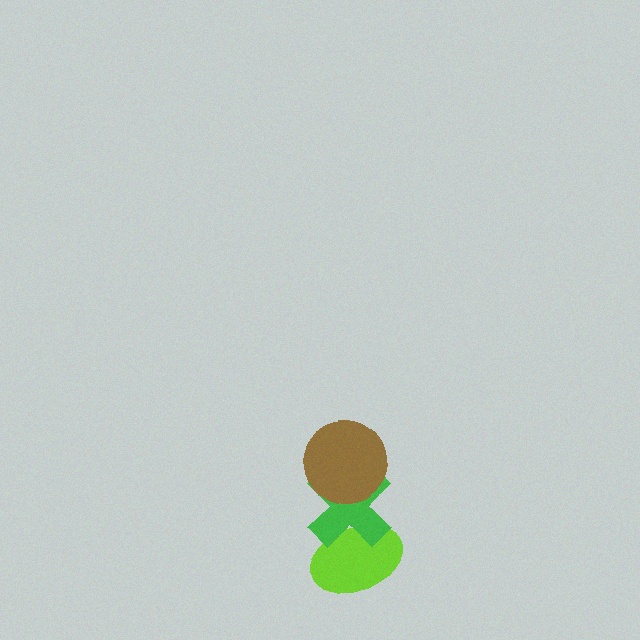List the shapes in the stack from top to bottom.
From top to bottom: the brown circle, the green cross, the lime ellipse.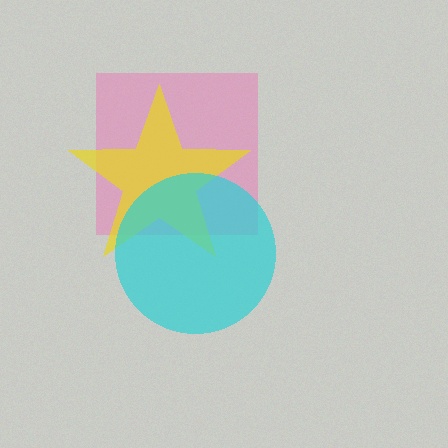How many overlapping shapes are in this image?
There are 3 overlapping shapes in the image.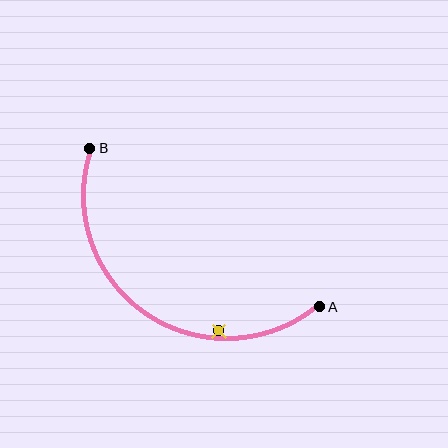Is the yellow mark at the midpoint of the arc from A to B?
No — the yellow mark does not lie on the arc at all. It sits slightly inside the curve.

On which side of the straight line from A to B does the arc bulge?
The arc bulges below and to the left of the straight line connecting A and B.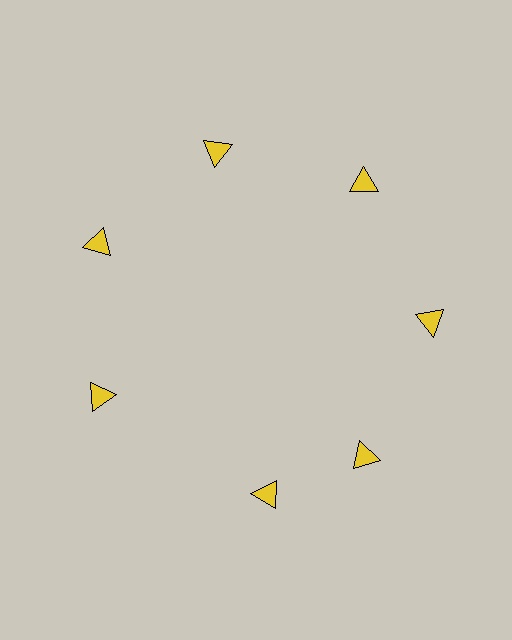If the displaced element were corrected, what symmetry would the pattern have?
It would have 7-fold rotational symmetry — the pattern would map onto itself every 51 degrees.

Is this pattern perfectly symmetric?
No. The 7 yellow triangles are arranged in a ring, but one element near the 6 o'clock position is rotated out of alignment along the ring, breaking the 7-fold rotational symmetry.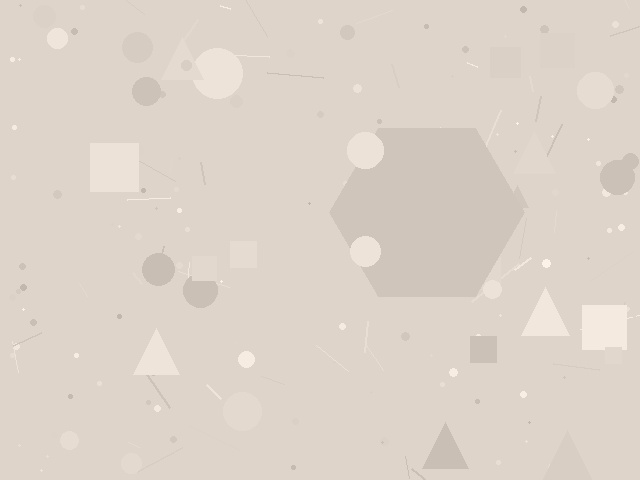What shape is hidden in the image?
A hexagon is hidden in the image.